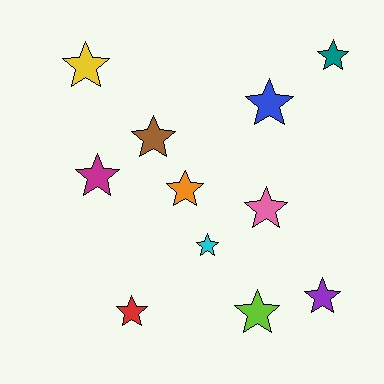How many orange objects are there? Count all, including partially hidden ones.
There is 1 orange object.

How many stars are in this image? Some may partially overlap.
There are 11 stars.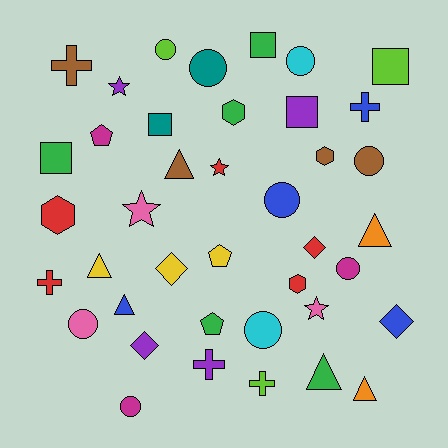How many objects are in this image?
There are 40 objects.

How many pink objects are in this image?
There are 3 pink objects.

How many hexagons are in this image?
There are 4 hexagons.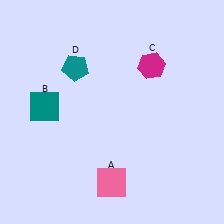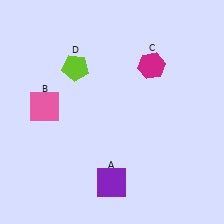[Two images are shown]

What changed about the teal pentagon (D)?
In Image 1, D is teal. In Image 2, it changed to lime.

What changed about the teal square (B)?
In Image 1, B is teal. In Image 2, it changed to pink.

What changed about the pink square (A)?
In Image 1, A is pink. In Image 2, it changed to purple.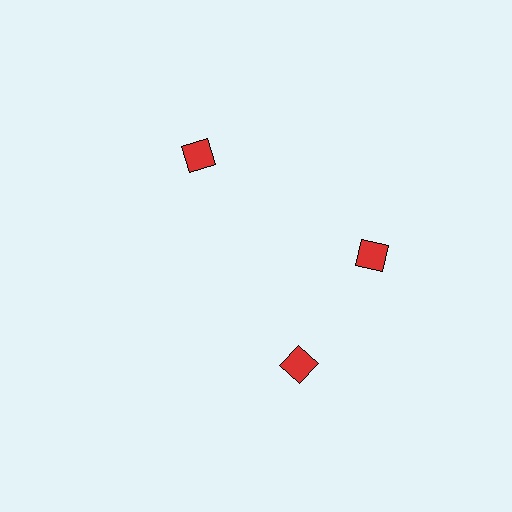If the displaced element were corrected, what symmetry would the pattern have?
It would have 3-fold rotational symmetry — the pattern would map onto itself every 120 degrees.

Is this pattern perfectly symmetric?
No. The 3 red diamonds are arranged in a ring, but one element near the 7 o'clock position is rotated out of alignment along the ring, breaking the 3-fold rotational symmetry.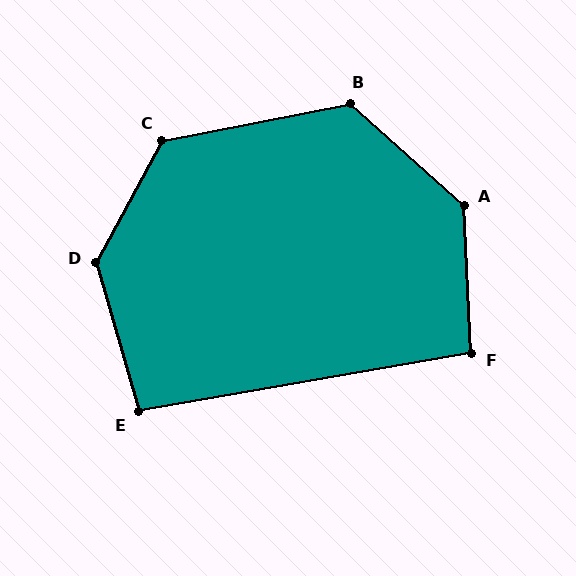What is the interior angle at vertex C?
Approximately 129 degrees (obtuse).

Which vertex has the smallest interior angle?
E, at approximately 96 degrees.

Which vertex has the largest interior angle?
D, at approximately 136 degrees.